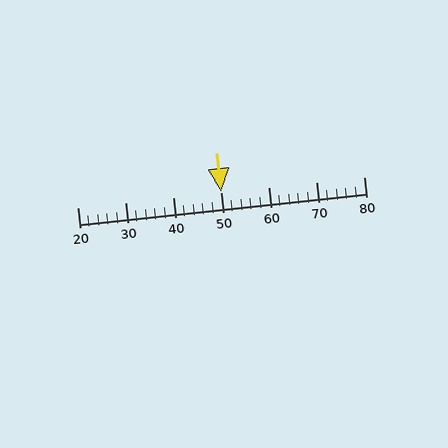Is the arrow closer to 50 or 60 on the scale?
The arrow is closer to 50.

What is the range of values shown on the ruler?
The ruler shows values from 20 to 80.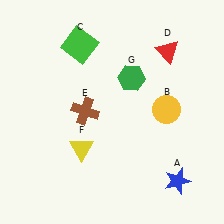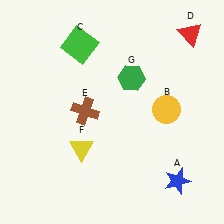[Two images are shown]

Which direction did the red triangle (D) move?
The red triangle (D) moved right.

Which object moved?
The red triangle (D) moved right.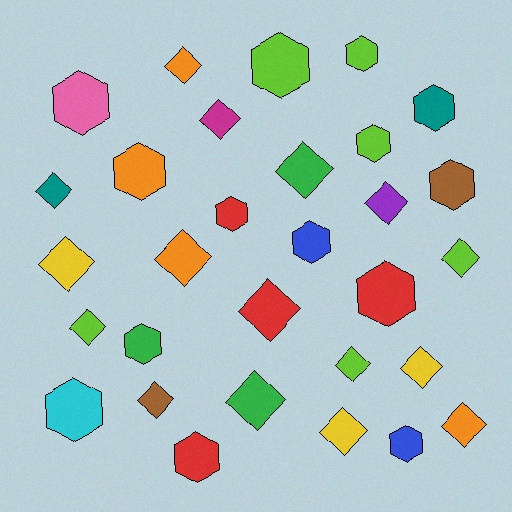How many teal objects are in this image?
There are 2 teal objects.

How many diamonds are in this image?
There are 16 diamonds.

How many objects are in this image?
There are 30 objects.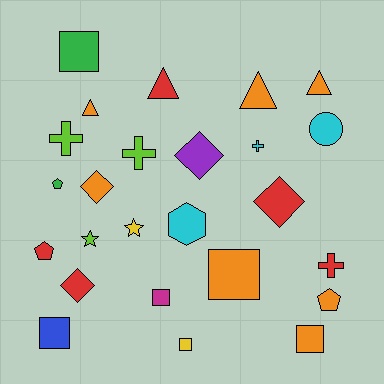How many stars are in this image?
There are 2 stars.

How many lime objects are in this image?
There are 3 lime objects.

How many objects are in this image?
There are 25 objects.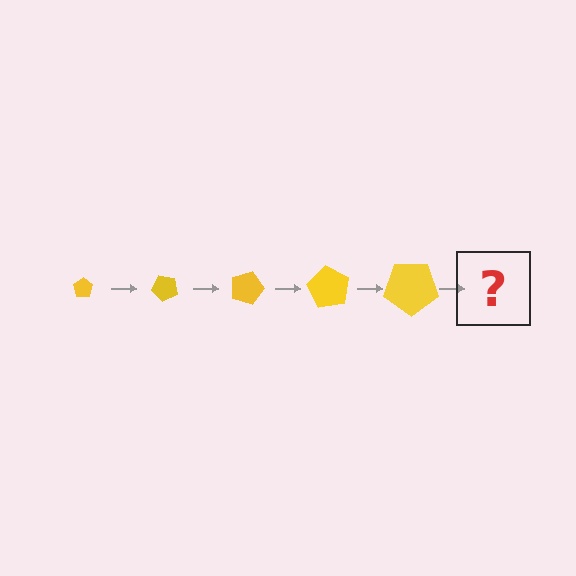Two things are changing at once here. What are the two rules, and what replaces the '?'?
The two rules are that the pentagon grows larger each step and it rotates 45 degrees each step. The '?' should be a pentagon, larger than the previous one and rotated 225 degrees from the start.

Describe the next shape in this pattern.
It should be a pentagon, larger than the previous one and rotated 225 degrees from the start.